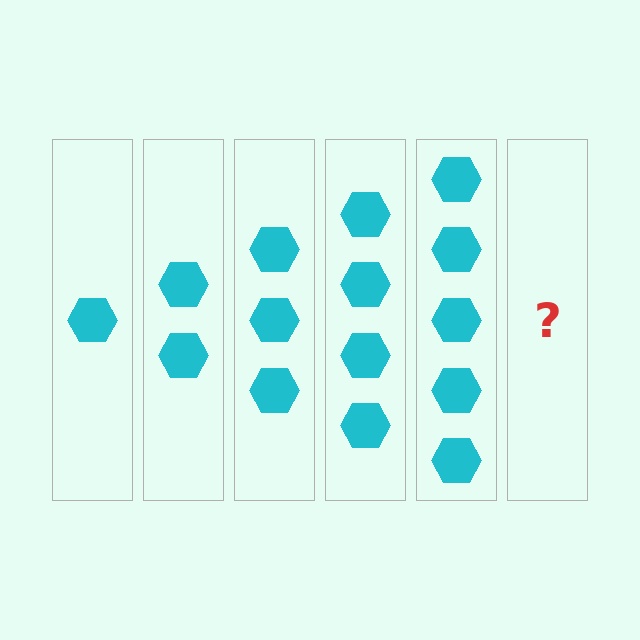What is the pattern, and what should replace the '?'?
The pattern is that each step adds one more hexagon. The '?' should be 6 hexagons.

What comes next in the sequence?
The next element should be 6 hexagons.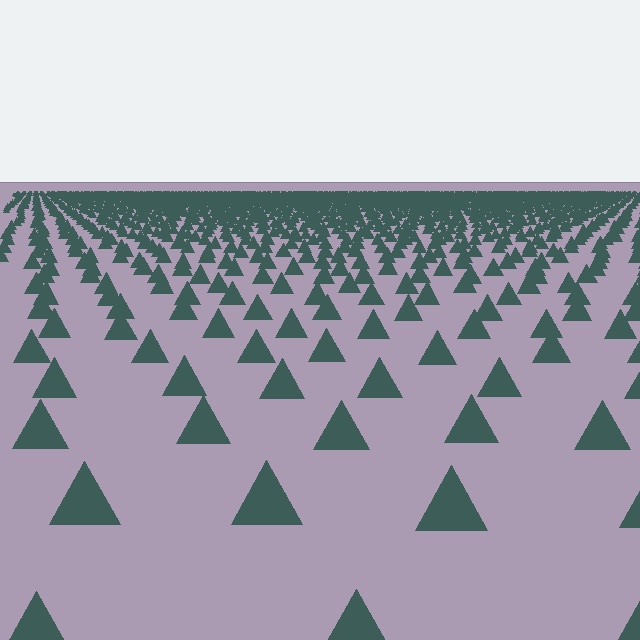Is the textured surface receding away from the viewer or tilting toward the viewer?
The surface is receding away from the viewer. Texture elements get smaller and denser toward the top.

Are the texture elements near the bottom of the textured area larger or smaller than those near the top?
Larger. Near the bottom, elements are closer to the viewer and appear at a bigger on-screen size.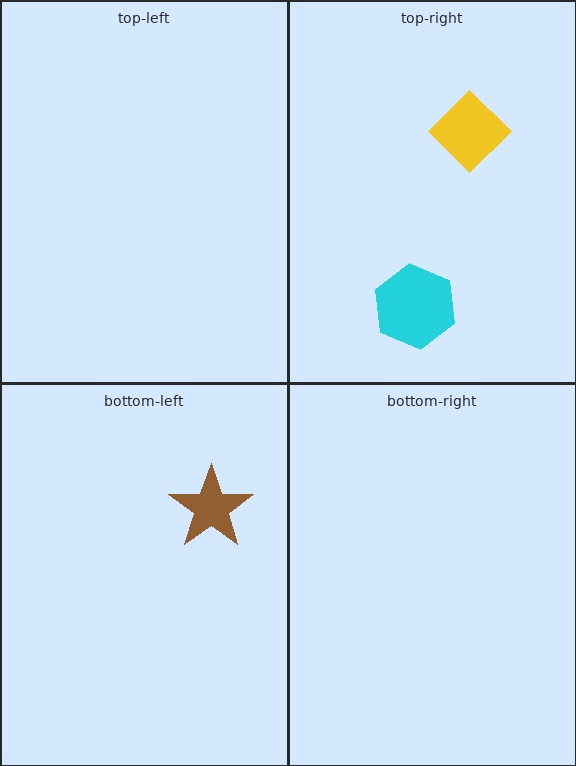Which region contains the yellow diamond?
The top-right region.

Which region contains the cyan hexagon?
The top-right region.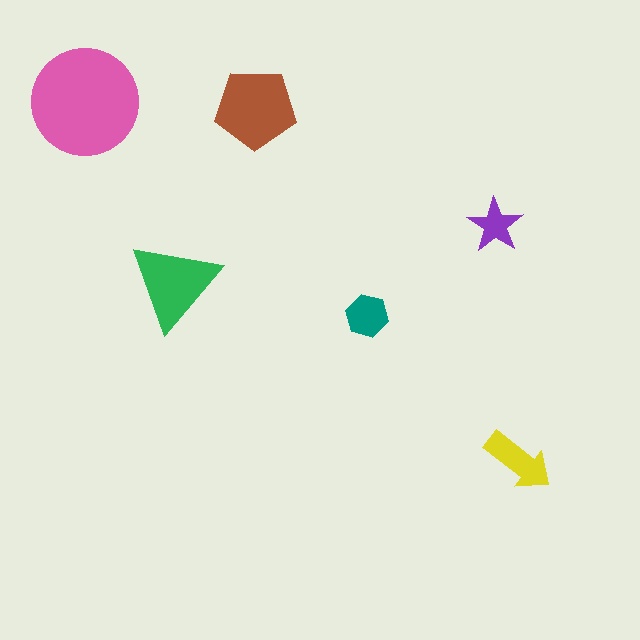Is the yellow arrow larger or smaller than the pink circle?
Smaller.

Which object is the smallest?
The purple star.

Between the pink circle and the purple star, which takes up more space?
The pink circle.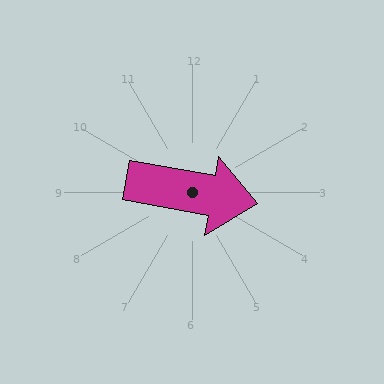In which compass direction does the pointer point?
East.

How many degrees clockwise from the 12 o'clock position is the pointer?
Approximately 100 degrees.